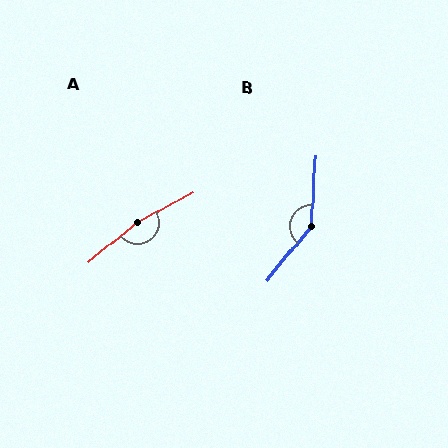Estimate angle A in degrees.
Approximately 169 degrees.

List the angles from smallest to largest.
B (144°), A (169°).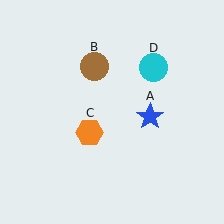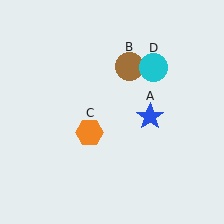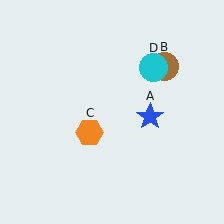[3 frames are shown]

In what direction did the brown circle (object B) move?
The brown circle (object B) moved right.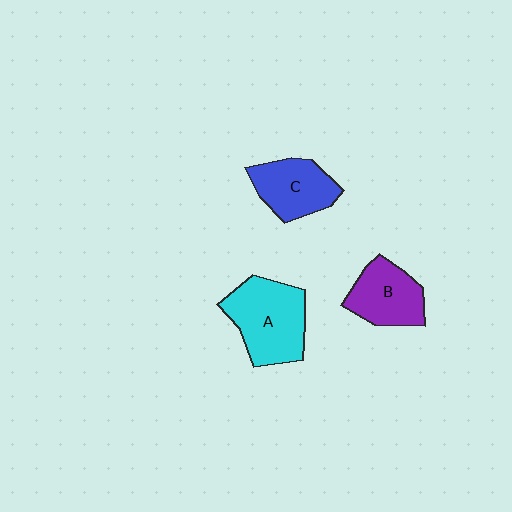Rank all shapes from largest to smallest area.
From largest to smallest: A (cyan), B (purple), C (blue).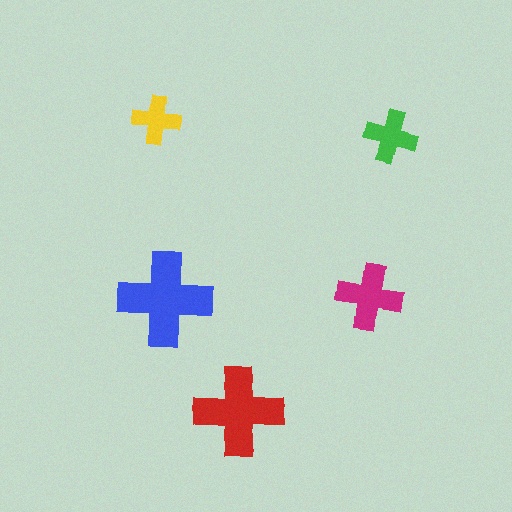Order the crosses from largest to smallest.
the blue one, the red one, the magenta one, the green one, the yellow one.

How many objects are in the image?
There are 5 objects in the image.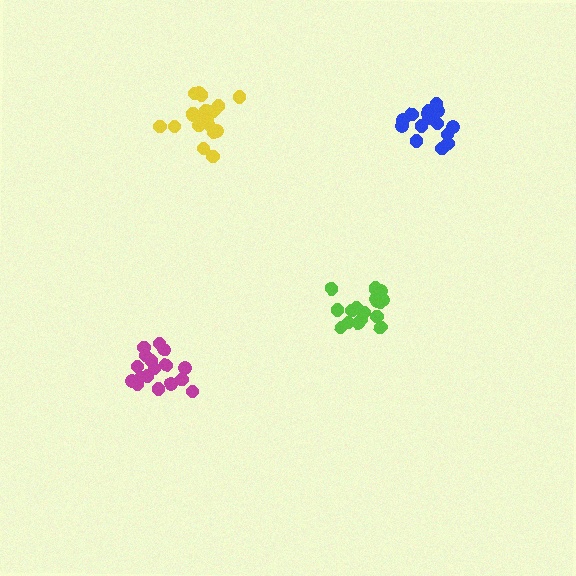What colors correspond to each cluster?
The clusters are colored: blue, yellow, lime, magenta.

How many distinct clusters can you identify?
There are 4 distinct clusters.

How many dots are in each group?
Group 1: 16 dots, Group 2: 20 dots, Group 3: 18 dots, Group 4: 17 dots (71 total).